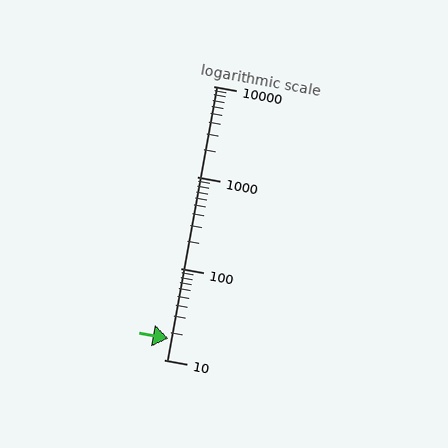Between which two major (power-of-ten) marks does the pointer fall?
The pointer is between 10 and 100.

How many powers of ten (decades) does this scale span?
The scale spans 3 decades, from 10 to 10000.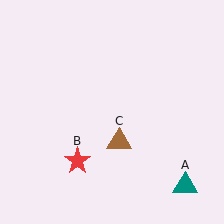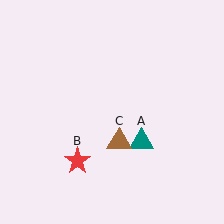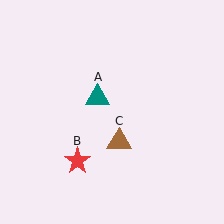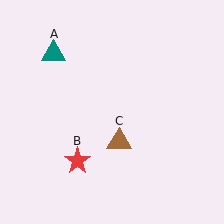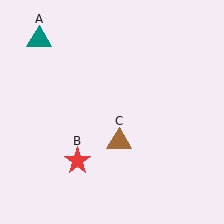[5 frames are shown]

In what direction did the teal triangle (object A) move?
The teal triangle (object A) moved up and to the left.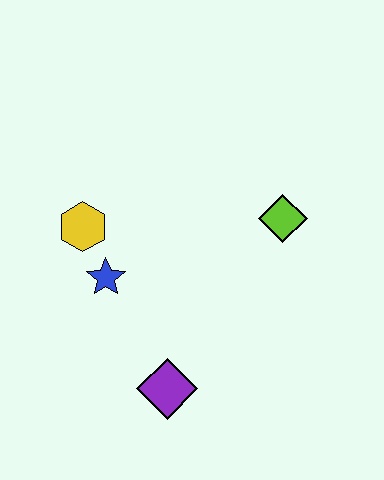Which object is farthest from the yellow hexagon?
The lime diamond is farthest from the yellow hexagon.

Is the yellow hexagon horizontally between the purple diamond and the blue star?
No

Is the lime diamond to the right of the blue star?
Yes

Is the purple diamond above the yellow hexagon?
No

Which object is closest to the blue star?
The yellow hexagon is closest to the blue star.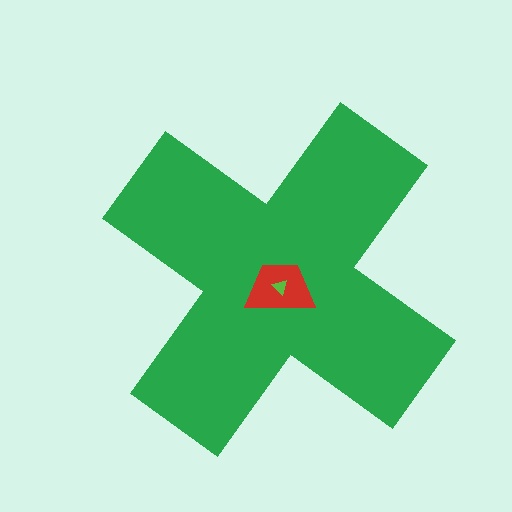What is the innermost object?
The lime triangle.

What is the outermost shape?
The green cross.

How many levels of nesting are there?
3.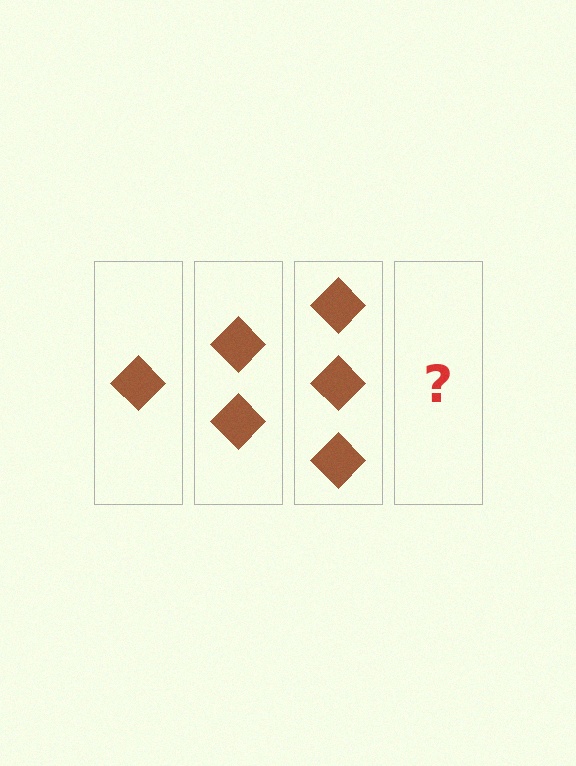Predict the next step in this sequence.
The next step is 4 diamonds.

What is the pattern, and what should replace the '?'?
The pattern is that each step adds one more diamond. The '?' should be 4 diamonds.